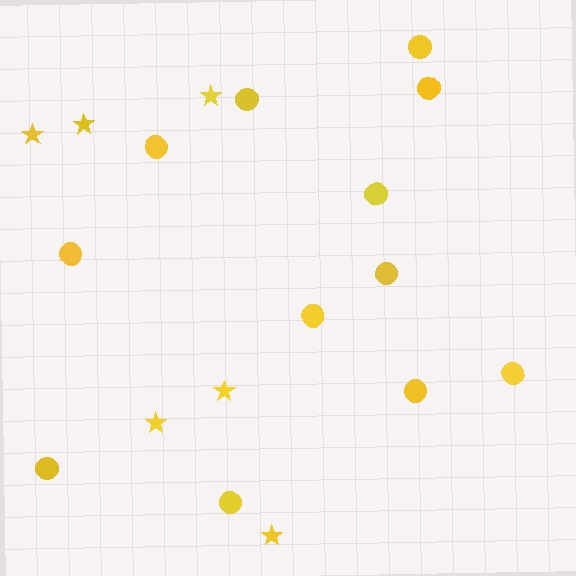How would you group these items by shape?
There are 2 groups: one group of stars (6) and one group of circles (12).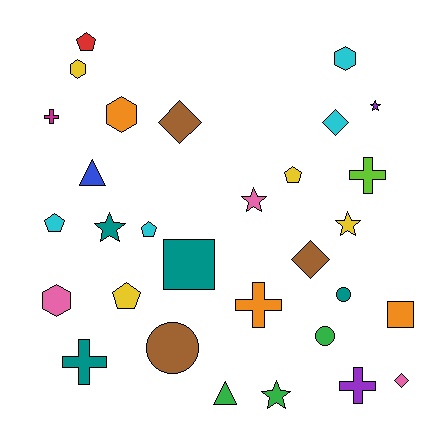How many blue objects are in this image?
There is 1 blue object.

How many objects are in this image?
There are 30 objects.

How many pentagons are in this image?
There are 5 pentagons.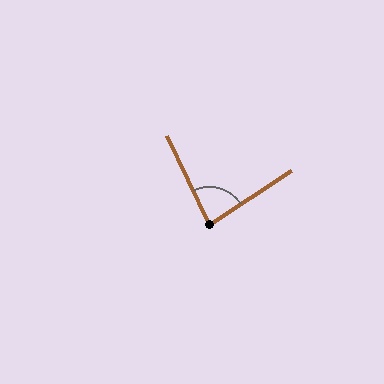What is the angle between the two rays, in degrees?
Approximately 82 degrees.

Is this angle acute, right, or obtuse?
It is acute.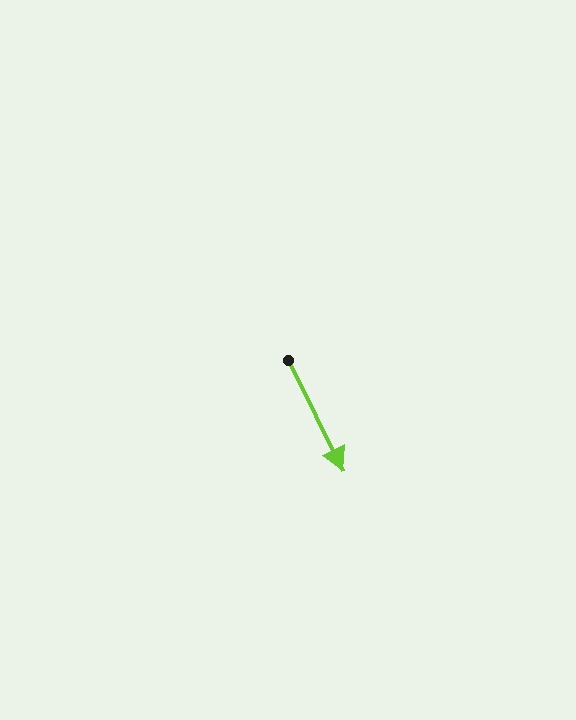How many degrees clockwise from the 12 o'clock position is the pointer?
Approximately 153 degrees.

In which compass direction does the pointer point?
Southeast.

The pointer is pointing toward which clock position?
Roughly 5 o'clock.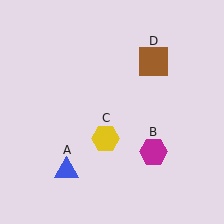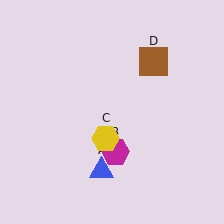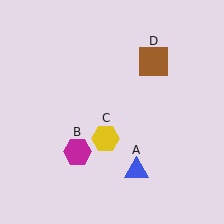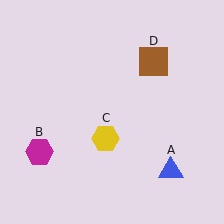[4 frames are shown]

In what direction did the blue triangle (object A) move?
The blue triangle (object A) moved right.